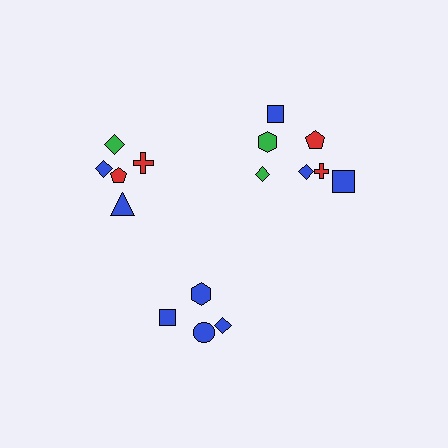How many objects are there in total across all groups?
There are 16 objects.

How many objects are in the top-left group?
There are 5 objects.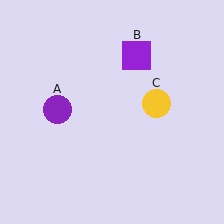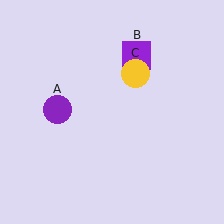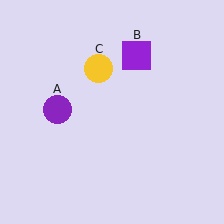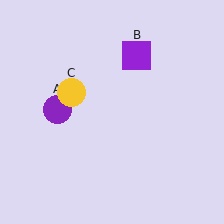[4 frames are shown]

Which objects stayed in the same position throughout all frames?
Purple circle (object A) and purple square (object B) remained stationary.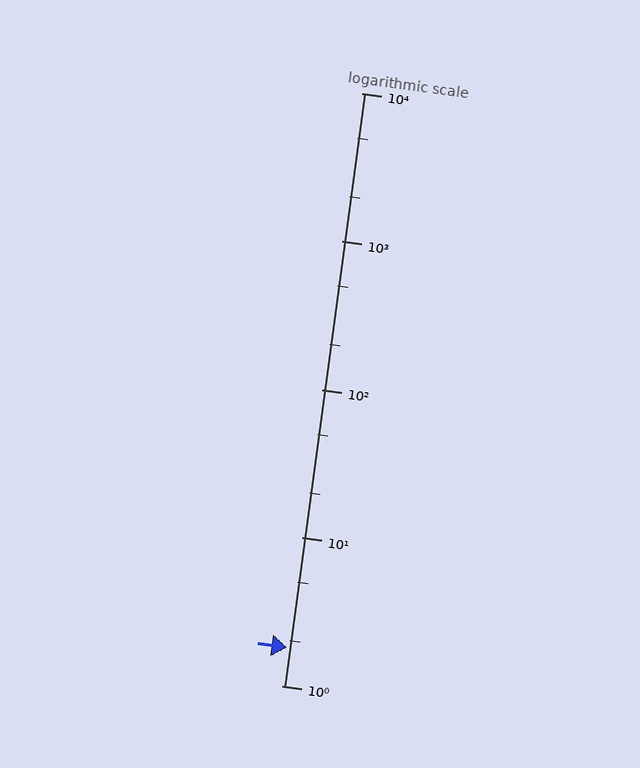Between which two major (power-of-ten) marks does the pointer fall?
The pointer is between 1 and 10.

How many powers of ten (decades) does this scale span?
The scale spans 4 decades, from 1 to 10000.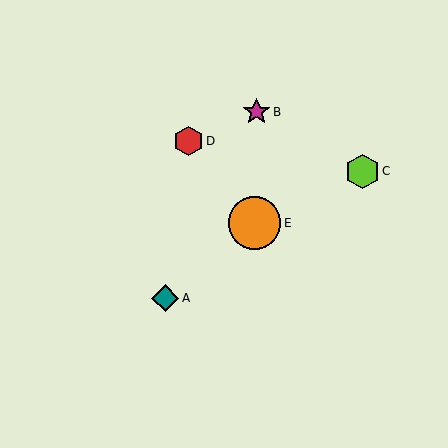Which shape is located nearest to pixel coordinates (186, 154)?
The red hexagon (labeled D) at (189, 141) is nearest to that location.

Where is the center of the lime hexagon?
The center of the lime hexagon is at (362, 171).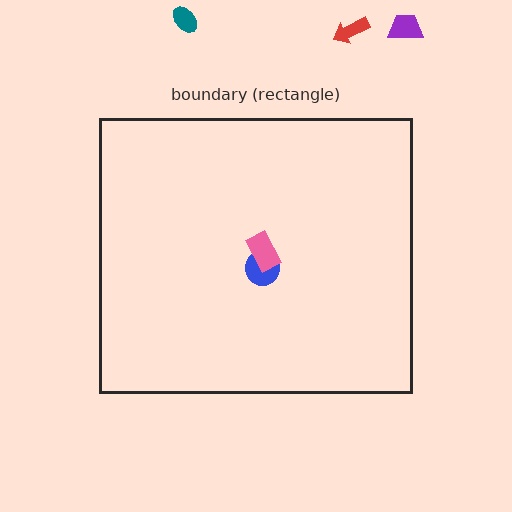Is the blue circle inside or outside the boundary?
Inside.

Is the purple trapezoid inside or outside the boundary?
Outside.